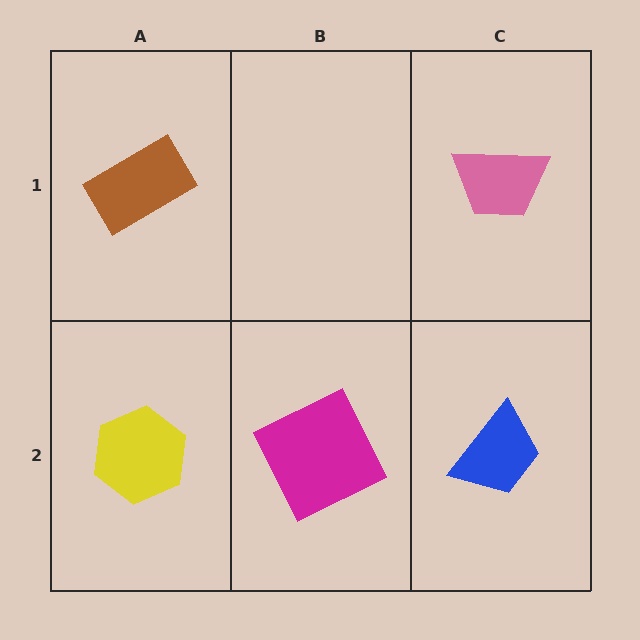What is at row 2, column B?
A magenta square.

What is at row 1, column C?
A pink trapezoid.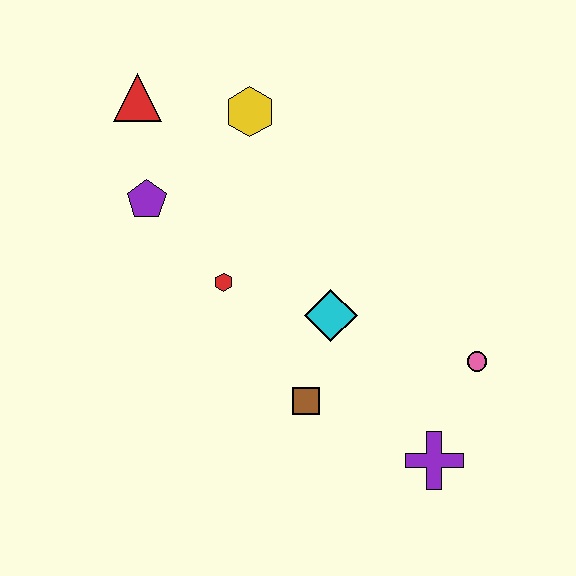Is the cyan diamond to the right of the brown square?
Yes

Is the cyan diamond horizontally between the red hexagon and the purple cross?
Yes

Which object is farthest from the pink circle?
The red triangle is farthest from the pink circle.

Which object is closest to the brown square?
The cyan diamond is closest to the brown square.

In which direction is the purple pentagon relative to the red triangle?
The purple pentagon is below the red triangle.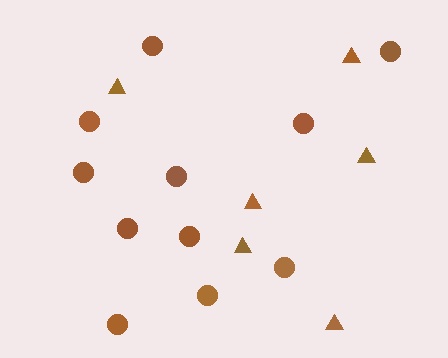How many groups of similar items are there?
There are 2 groups: one group of triangles (6) and one group of circles (11).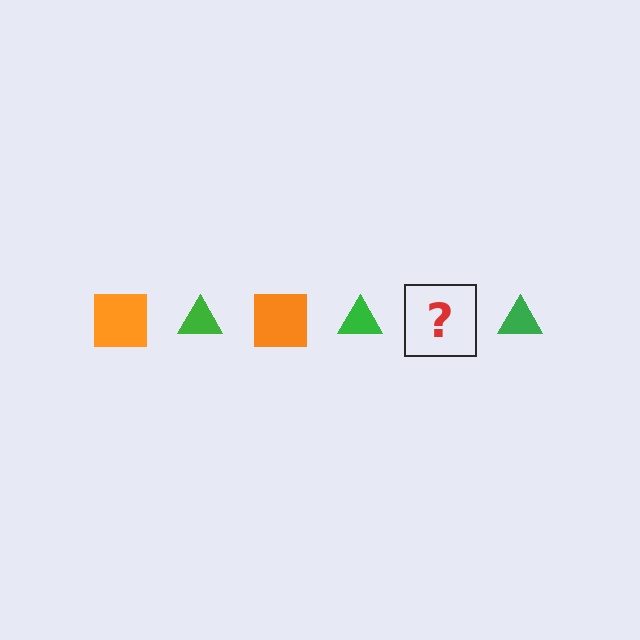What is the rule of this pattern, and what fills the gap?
The rule is that the pattern alternates between orange square and green triangle. The gap should be filled with an orange square.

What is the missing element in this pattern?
The missing element is an orange square.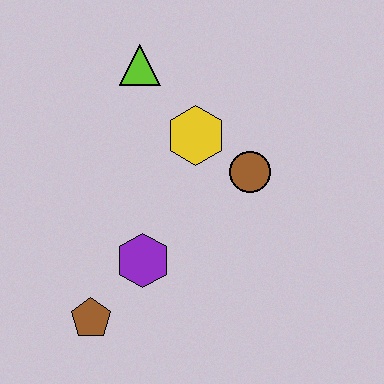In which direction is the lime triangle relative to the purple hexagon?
The lime triangle is above the purple hexagon.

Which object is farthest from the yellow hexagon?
The brown pentagon is farthest from the yellow hexagon.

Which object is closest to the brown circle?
The yellow hexagon is closest to the brown circle.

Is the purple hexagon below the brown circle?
Yes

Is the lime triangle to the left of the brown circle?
Yes